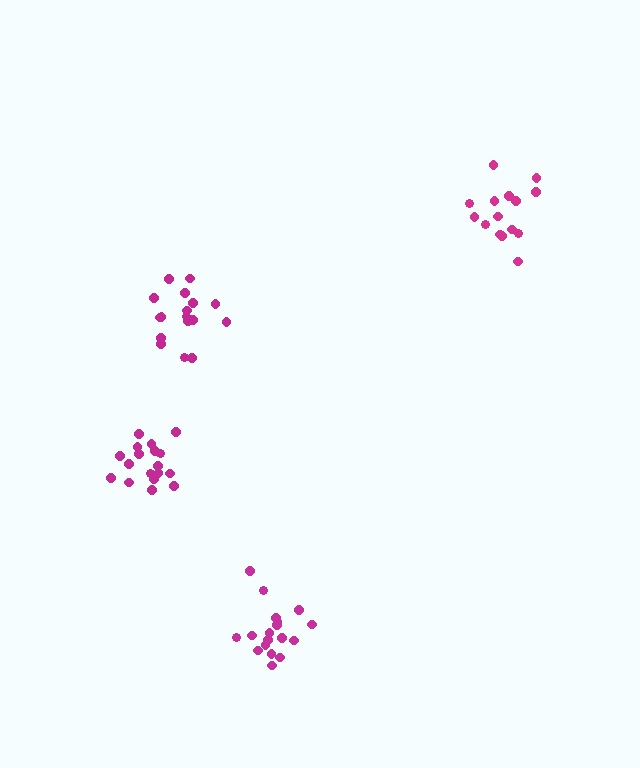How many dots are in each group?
Group 1: 17 dots, Group 2: 18 dots, Group 3: 15 dots, Group 4: 18 dots (68 total).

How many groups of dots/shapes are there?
There are 4 groups.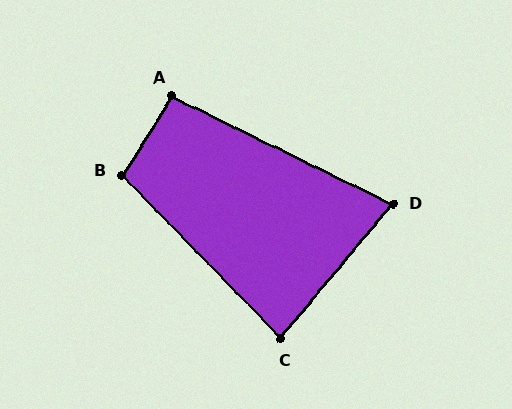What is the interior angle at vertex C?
Approximately 84 degrees (acute).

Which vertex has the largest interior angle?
B, at approximately 104 degrees.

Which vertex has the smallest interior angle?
D, at approximately 76 degrees.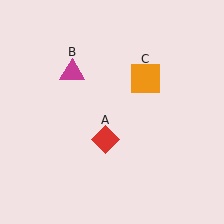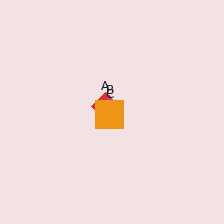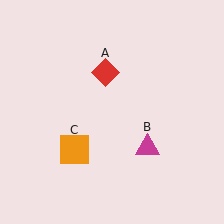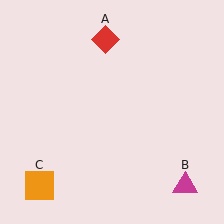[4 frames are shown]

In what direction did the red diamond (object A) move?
The red diamond (object A) moved up.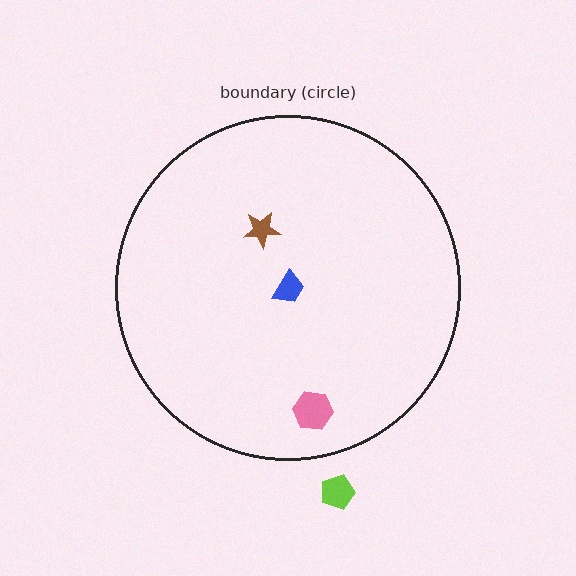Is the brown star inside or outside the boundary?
Inside.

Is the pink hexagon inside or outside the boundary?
Inside.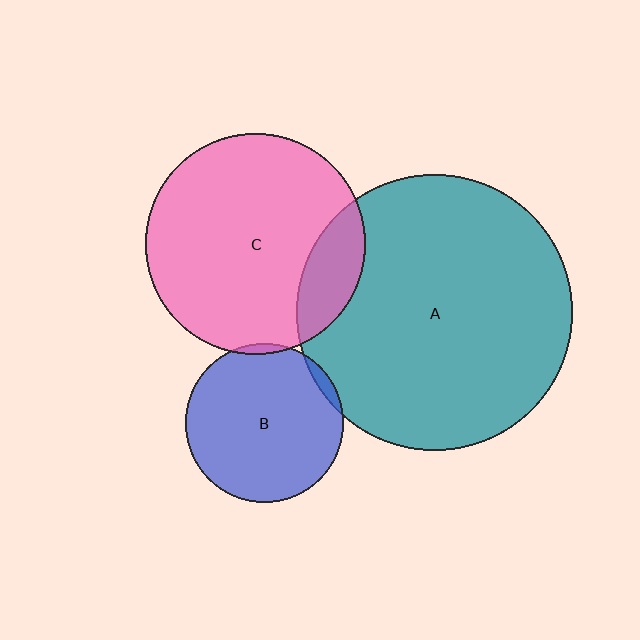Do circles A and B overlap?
Yes.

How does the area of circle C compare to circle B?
Approximately 1.9 times.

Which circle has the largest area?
Circle A (teal).